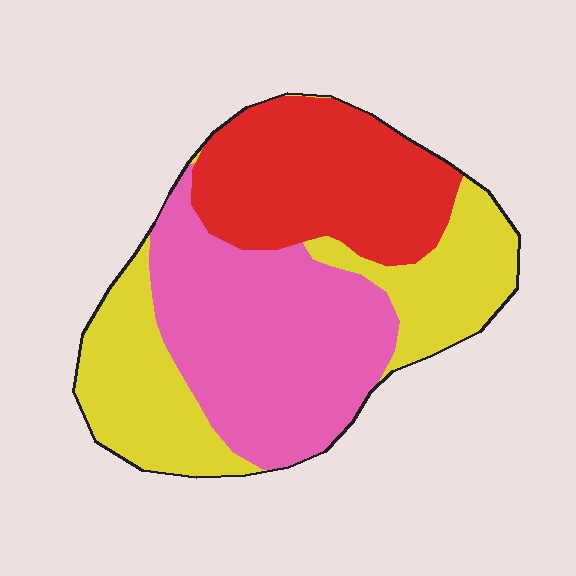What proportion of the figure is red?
Red takes up about one third (1/3) of the figure.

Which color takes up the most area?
Pink, at roughly 40%.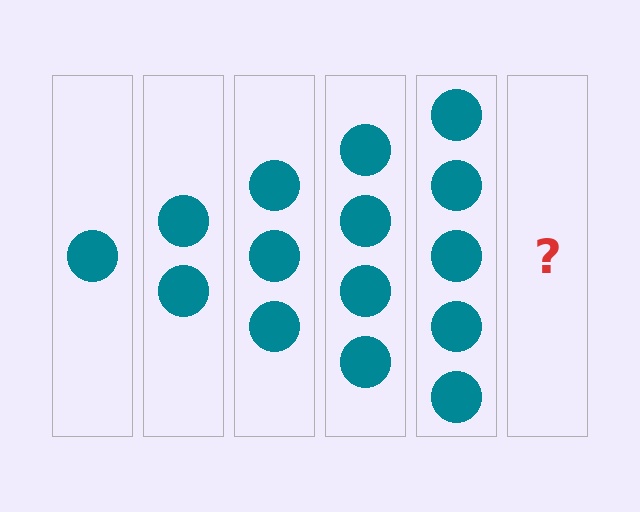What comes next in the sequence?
The next element should be 6 circles.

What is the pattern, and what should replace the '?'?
The pattern is that each step adds one more circle. The '?' should be 6 circles.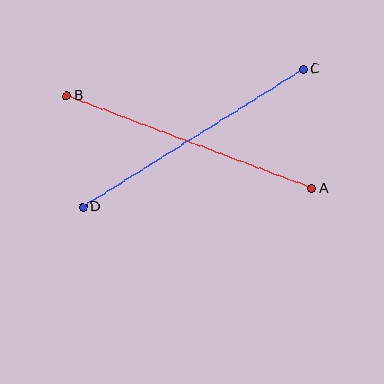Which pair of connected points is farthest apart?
Points A and B are farthest apart.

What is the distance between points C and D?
The distance is approximately 259 pixels.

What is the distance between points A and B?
The distance is approximately 262 pixels.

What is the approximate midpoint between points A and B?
The midpoint is at approximately (189, 142) pixels.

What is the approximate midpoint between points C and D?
The midpoint is at approximately (193, 138) pixels.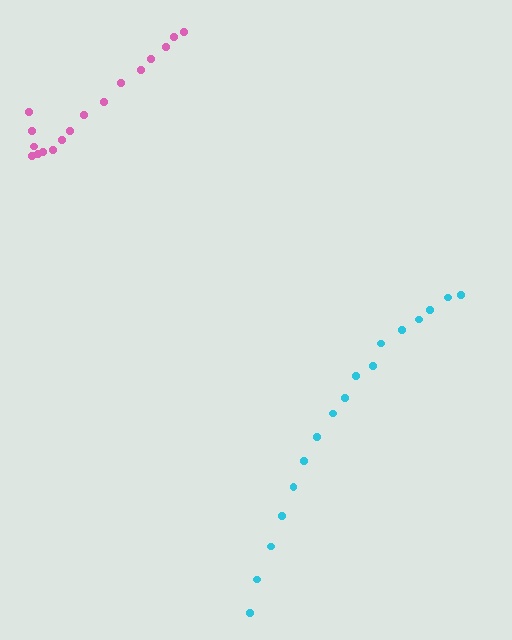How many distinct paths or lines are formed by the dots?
There are 2 distinct paths.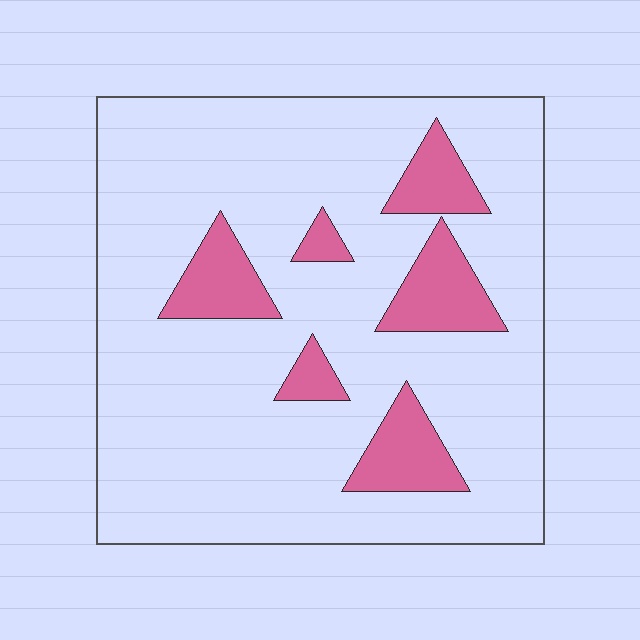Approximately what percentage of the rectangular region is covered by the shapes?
Approximately 15%.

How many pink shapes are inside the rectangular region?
6.